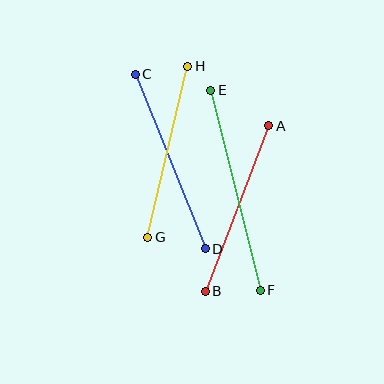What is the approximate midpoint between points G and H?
The midpoint is at approximately (168, 152) pixels.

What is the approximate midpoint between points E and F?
The midpoint is at approximately (235, 190) pixels.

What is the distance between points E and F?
The distance is approximately 206 pixels.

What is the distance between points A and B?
The distance is approximately 177 pixels.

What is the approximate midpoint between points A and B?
The midpoint is at approximately (237, 208) pixels.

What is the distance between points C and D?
The distance is approximately 188 pixels.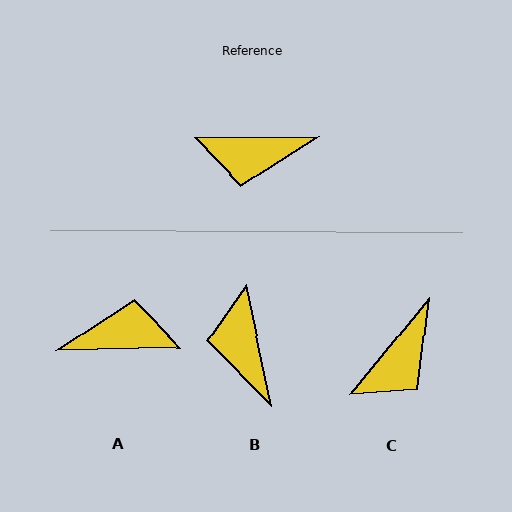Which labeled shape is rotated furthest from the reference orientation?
A, about 180 degrees away.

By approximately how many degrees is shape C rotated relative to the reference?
Approximately 50 degrees counter-clockwise.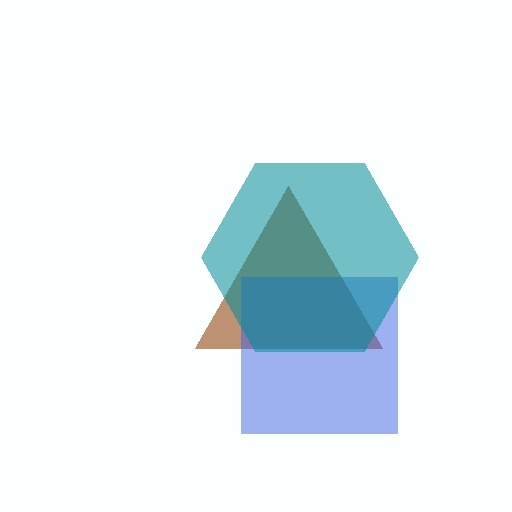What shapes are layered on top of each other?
The layered shapes are: a brown triangle, a blue square, a teal hexagon.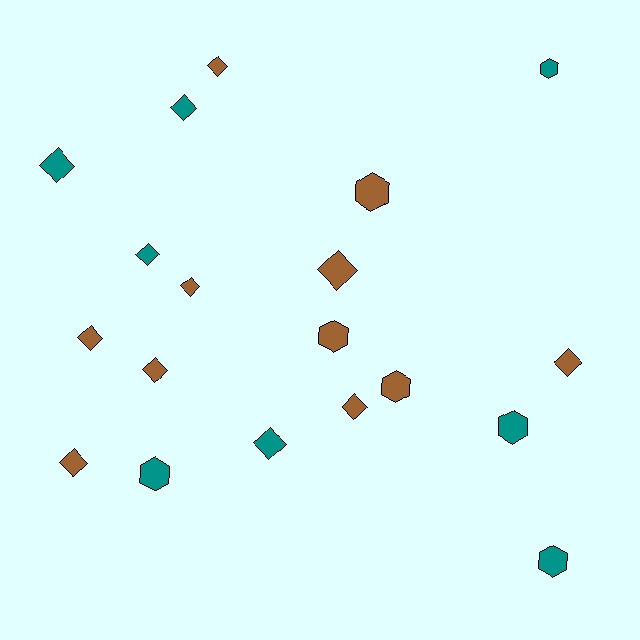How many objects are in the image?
There are 19 objects.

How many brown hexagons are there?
There are 3 brown hexagons.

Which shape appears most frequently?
Diamond, with 12 objects.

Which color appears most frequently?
Brown, with 11 objects.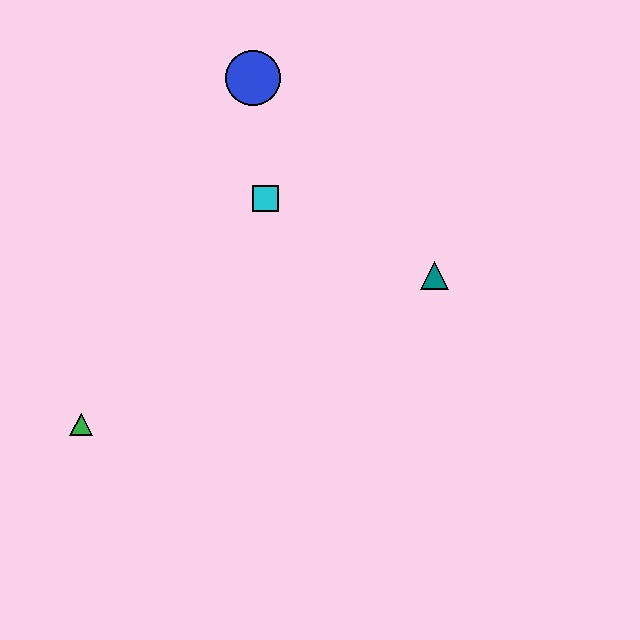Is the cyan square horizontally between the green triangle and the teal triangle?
Yes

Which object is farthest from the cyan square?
The green triangle is farthest from the cyan square.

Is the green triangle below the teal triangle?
Yes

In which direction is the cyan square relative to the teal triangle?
The cyan square is to the left of the teal triangle.